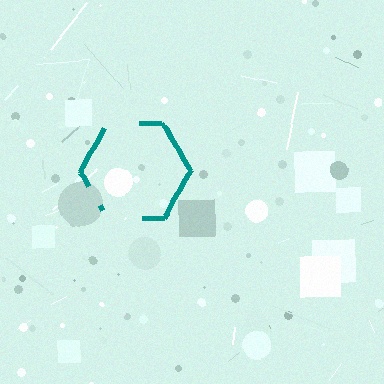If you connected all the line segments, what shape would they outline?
They would outline a hexagon.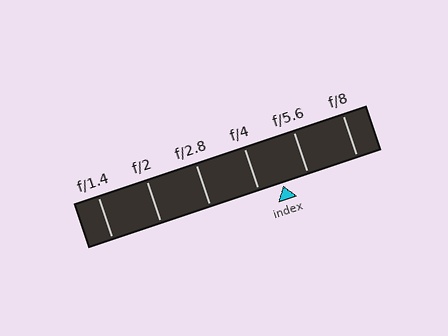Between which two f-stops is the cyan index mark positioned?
The index mark is between f/4 and f/5.6.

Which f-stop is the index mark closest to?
The index mark is closest to f/4.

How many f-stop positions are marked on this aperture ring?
There are 6 f-stop positions marked.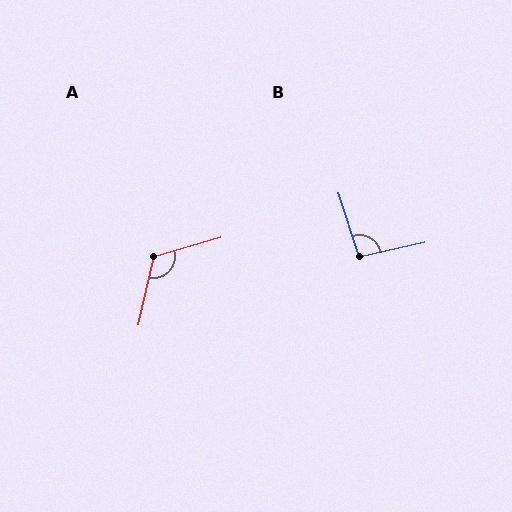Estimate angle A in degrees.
Approximately 118 degrees.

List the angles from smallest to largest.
B (96°), A (118°).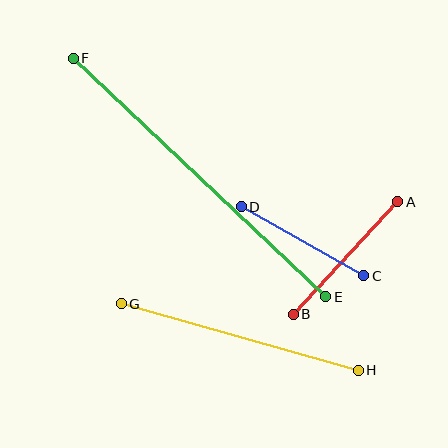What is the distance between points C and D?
The distance is approximately 140 pixels.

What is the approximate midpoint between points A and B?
The midpoint is at approximately (346, 258) pixels.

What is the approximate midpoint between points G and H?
The midpoint is at approximately (240, 337) pixels.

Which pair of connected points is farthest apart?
Points E and F are farthest apart.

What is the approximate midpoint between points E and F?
The midpoint is at approximately (200, 178) pixels.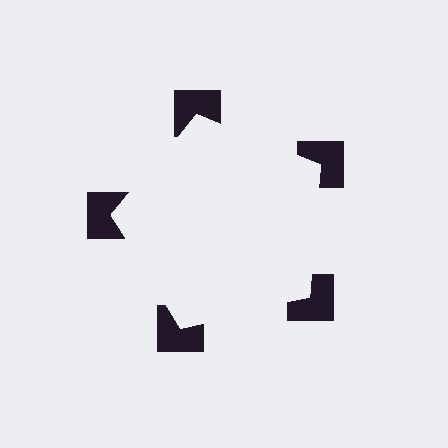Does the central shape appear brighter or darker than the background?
It typically appears slightly brighter than the background, even though no actual brightness change is drawn.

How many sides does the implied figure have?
5 sides.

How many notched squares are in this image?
There are 5 — one at each vertex of the illusory pentagon.